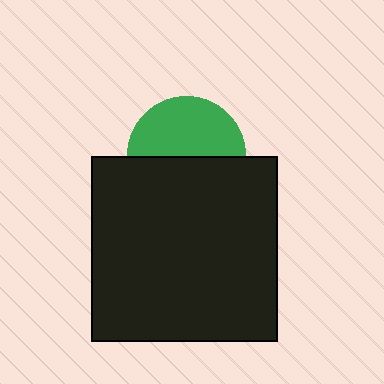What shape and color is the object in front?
The object in front is a black square.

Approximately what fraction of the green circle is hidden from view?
Roughly 50% of the green circle is hidden behind the black square.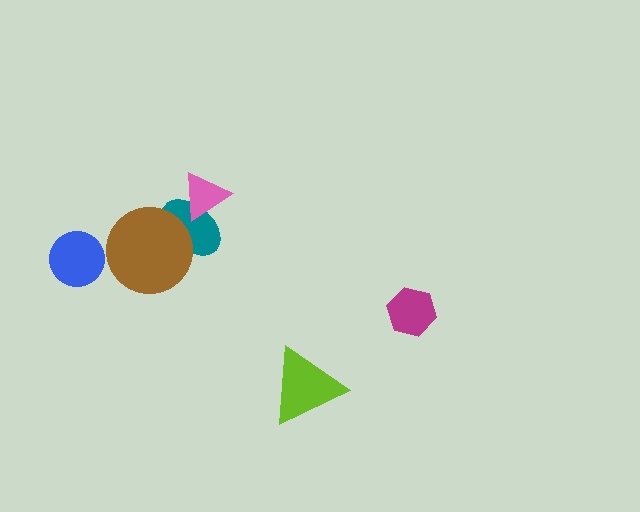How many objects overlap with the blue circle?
0 objects overlap with the blue circle.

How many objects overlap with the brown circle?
1 object overlaps with the brown circle.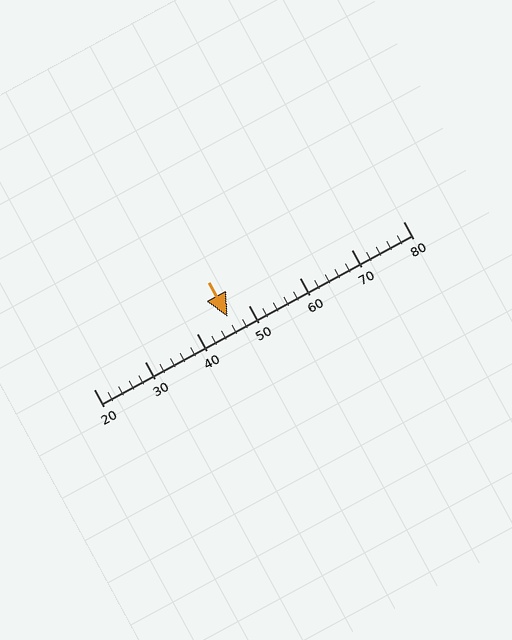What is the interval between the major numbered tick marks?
The major tick marks are spaced 10 units apart.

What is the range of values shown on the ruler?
The ruler shows values from 20 to 80.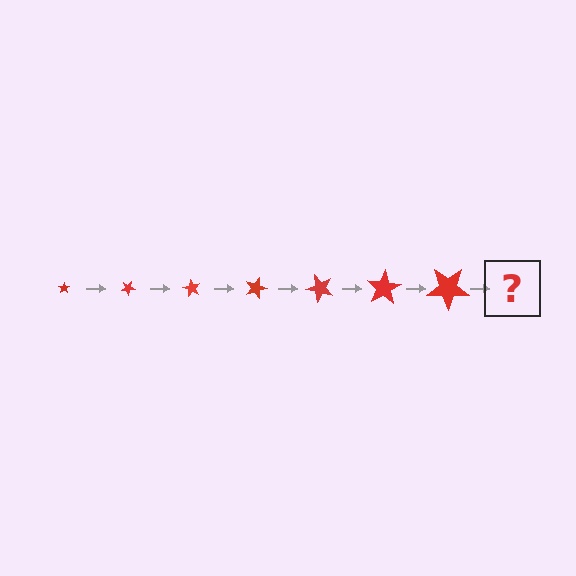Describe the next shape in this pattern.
It should be a star, larger than the previous one and rotated 210 degrees from the start.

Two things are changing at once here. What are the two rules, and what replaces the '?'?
The two rules are that the star grows larger each step and it rotates 30 degrees each step. The '?' should be a star, larger than the previous one and rotated 210 degrees from the start.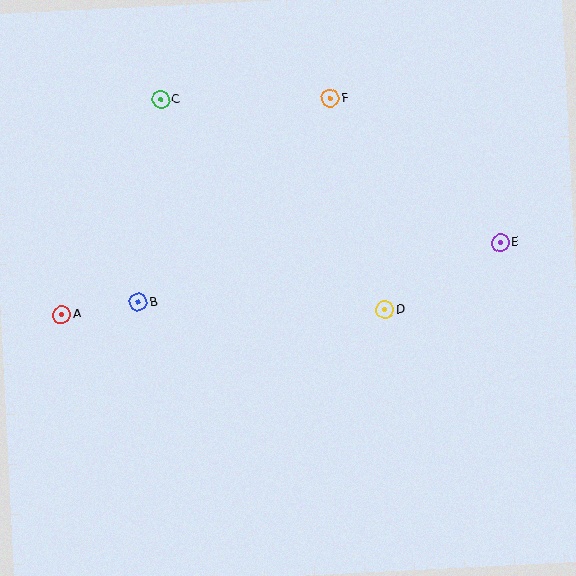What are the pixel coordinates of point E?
Point E is at (500, 243).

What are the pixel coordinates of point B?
Point B is at (138, 302).